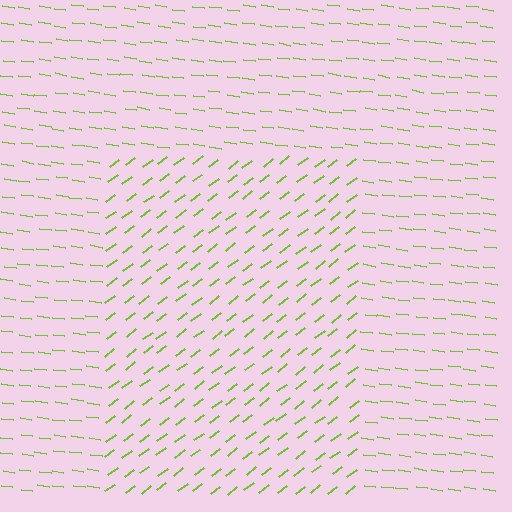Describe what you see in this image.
The image is filled with small lime line segments. A rectangle region in the image has lines oriented differently from the surrounding lines, creating a visible texture boundary.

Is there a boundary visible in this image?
Yes, there is a texture boundary formed by a change in line orientation.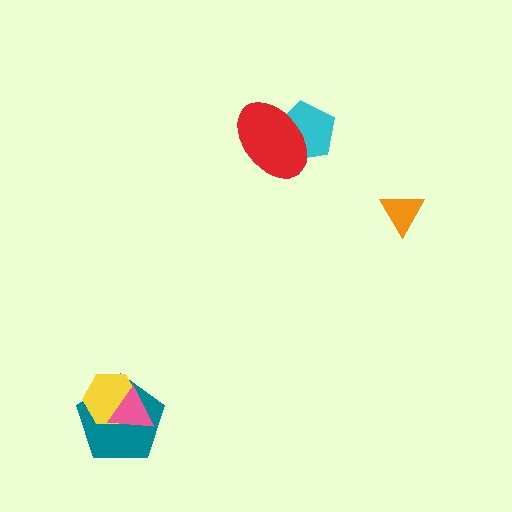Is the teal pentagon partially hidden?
Yes, it is partially covered by another shape.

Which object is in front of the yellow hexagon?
The pink triangle is in front of the yellow hexagon.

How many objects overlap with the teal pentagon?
2 objects overlap with the teal pentagon.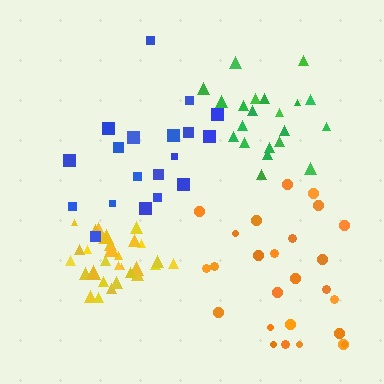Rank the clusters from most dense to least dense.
yellow, green, orange, blue.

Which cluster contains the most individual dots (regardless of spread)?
Yellow (31).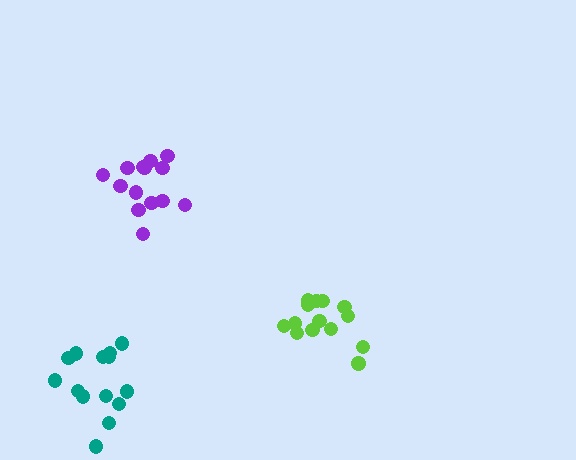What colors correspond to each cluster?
The clusters are colored: teal, purple, lime.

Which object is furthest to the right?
The lime cluster is rightmost.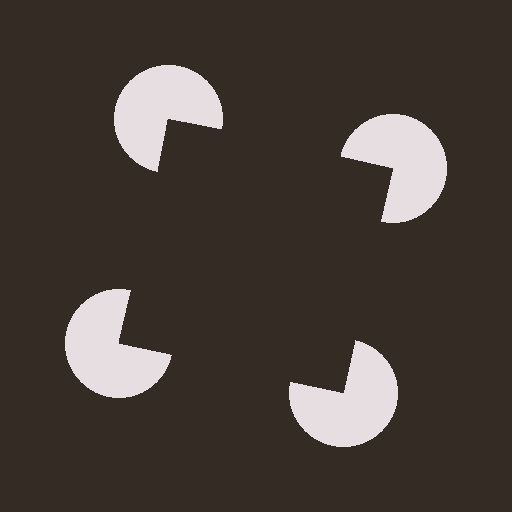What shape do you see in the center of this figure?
An illusory square — its edges are inferred from the aligned wedge cuts in the pac-man discs, not physically drawn.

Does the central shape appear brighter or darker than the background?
It typically appears slightly darker than the background, even though no actual brightness change is drawn.